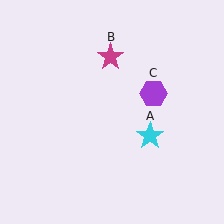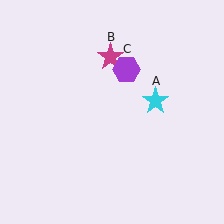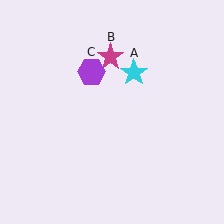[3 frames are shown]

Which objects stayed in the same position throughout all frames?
Magenta star (object B) remained stationary.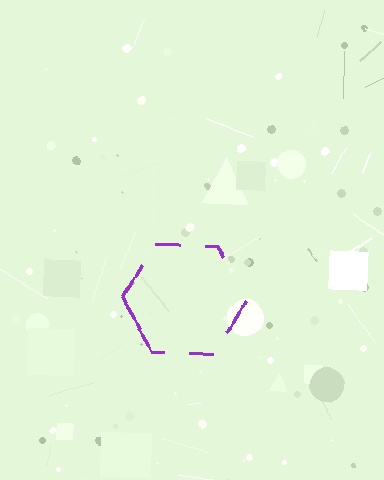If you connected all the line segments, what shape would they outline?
They would outline a hexagon.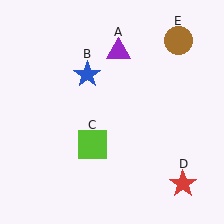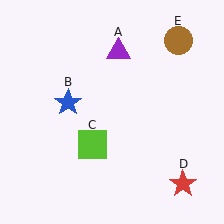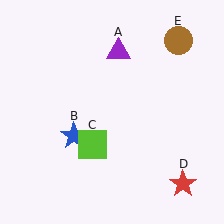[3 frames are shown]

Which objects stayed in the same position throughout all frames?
Purple triangle (object A) and lime square (object C) and red star (object D) and brown circle (object E) remained stationary.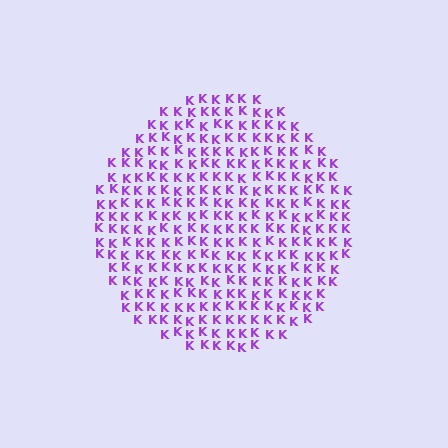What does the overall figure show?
The overall figure shows a circle.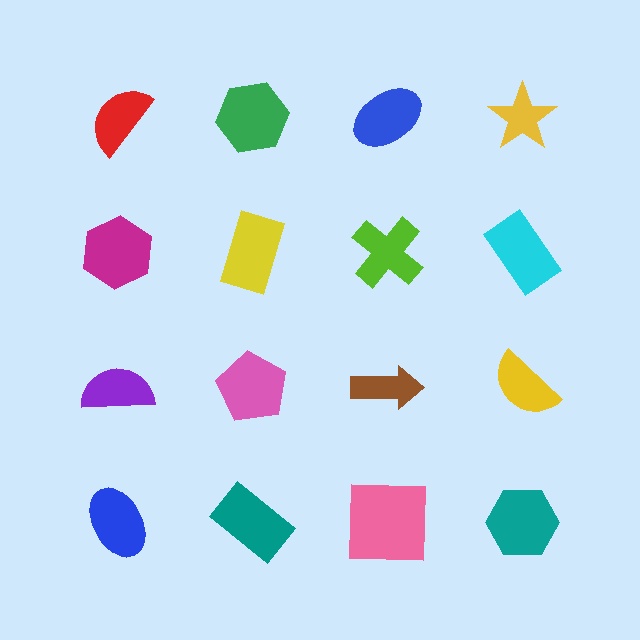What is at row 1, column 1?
A red semicircle.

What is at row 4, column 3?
A pink square.